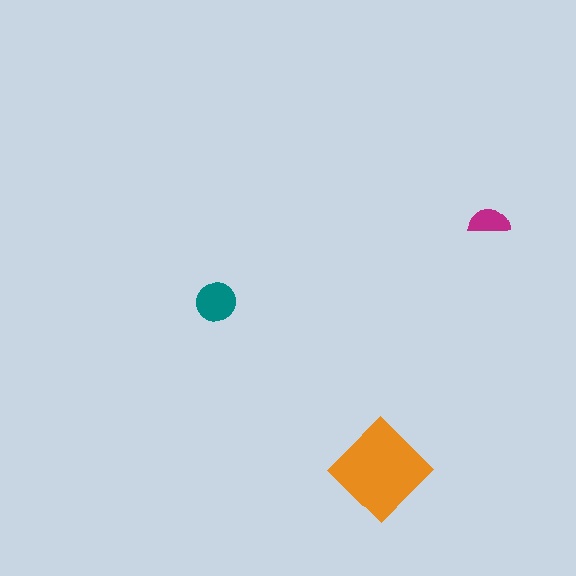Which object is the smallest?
The magenta semicircle.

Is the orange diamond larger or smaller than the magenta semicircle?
Larger.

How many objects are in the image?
There are 3 objects in the image.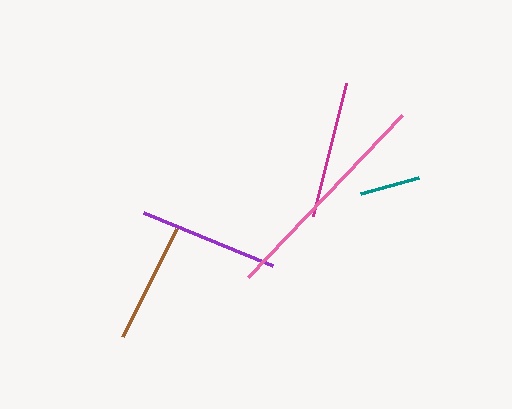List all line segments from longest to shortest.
From longest to shortest: pink, purple, magenta, brown, teal.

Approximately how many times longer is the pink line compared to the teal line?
The pink line is approximately 3.7 times the length of the teal line.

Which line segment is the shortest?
The teal line is the shortest at approximately 61 pixels.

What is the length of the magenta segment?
The magenta segment is approximately 137 pixels long.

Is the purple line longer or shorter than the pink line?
The pink line is longer than the purple line.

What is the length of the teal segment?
The teal segment is approximately 61 pixels long.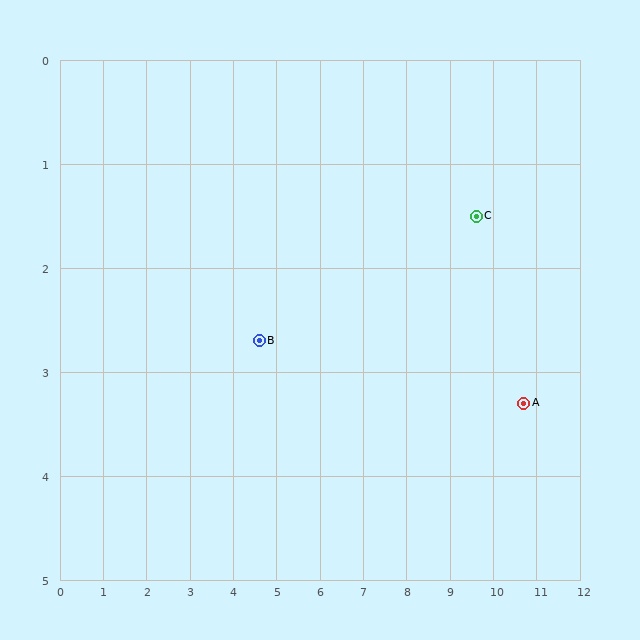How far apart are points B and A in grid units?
Points B and A are about 6.1 grid units apart.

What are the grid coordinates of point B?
Point B is at approximately (4.6, 2.7).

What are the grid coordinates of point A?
Point A is at approximately (10.7, 3.3).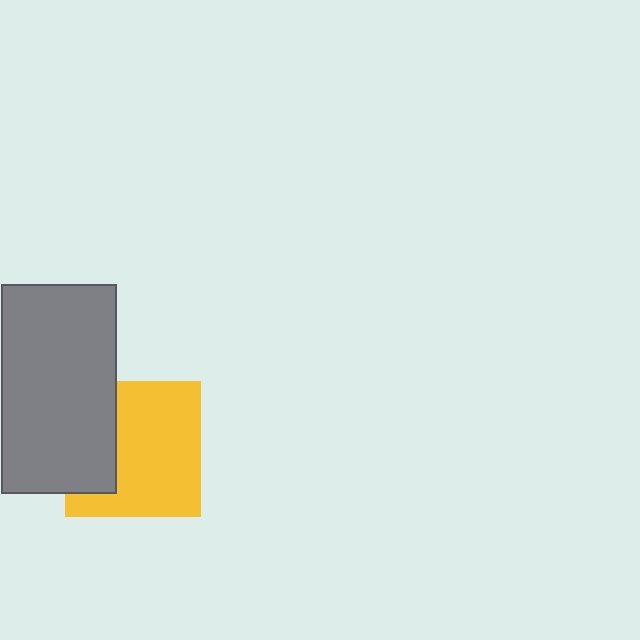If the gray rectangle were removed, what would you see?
You would see the complete yellow square.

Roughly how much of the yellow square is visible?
Most of it is visible (roughly 69%).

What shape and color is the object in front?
The object in front is a gray rectangle.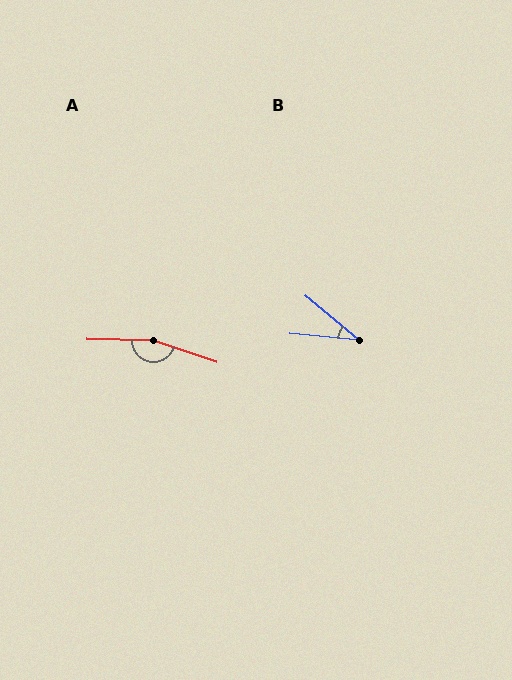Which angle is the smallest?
B, at approximately 34 degrees.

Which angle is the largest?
A, at approximately 163 degrees.